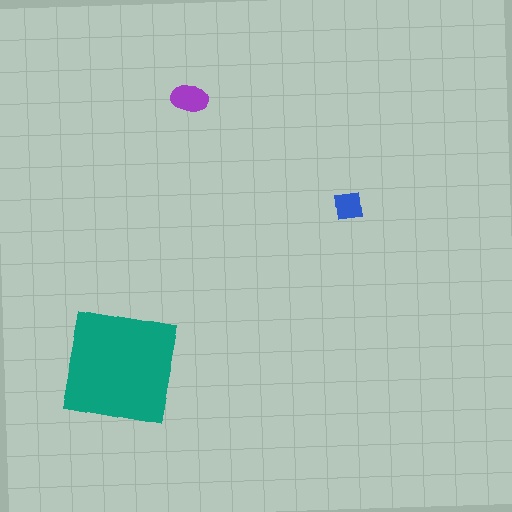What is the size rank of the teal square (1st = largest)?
1st.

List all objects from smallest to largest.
The blue square, the purple ellipse, the teal square.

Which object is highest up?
The purple ellipse is topmost.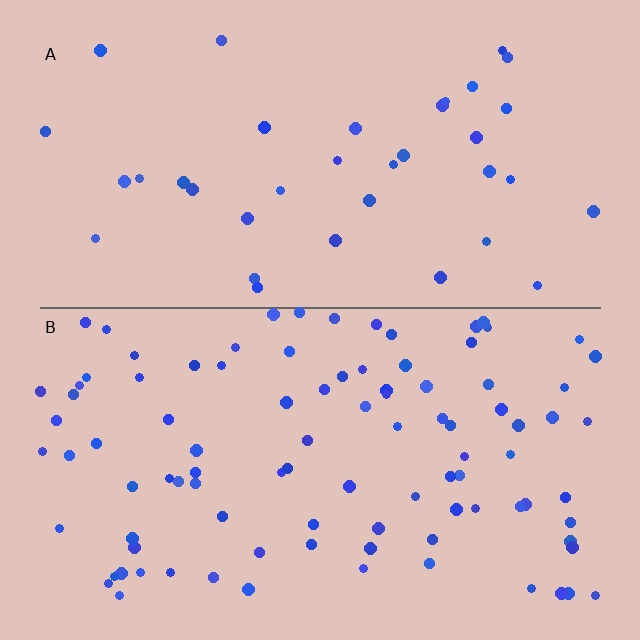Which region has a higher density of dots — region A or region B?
B (the bottom).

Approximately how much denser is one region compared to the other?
Approximately 2.7× — region B over region A.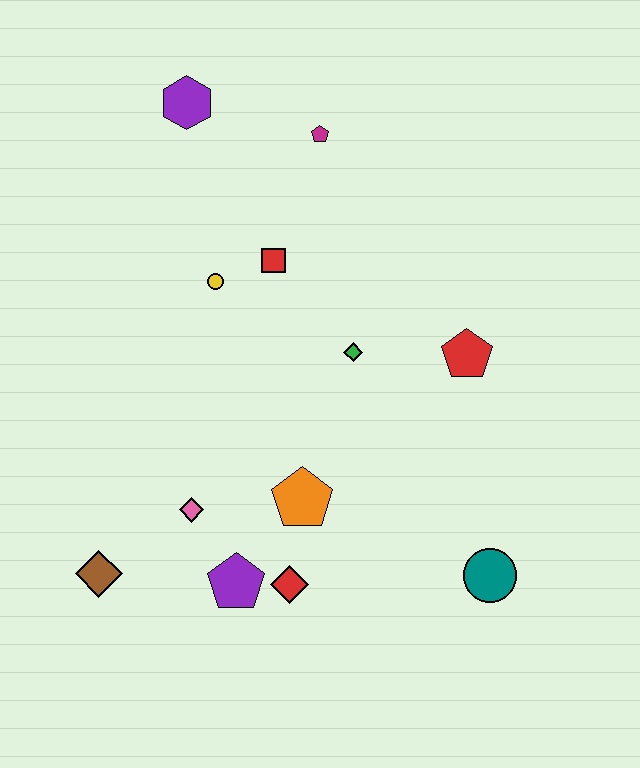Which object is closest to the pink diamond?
The purple pentagon is closest to the pink diamond.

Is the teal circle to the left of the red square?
No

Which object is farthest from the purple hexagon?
The teal circle is farthest from the purple hexagon.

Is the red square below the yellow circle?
No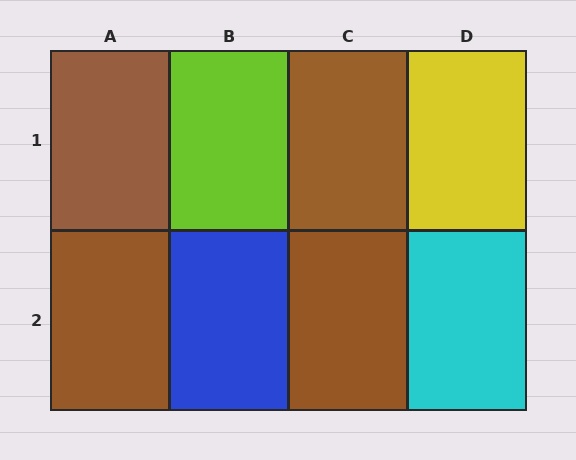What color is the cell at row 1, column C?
Brown.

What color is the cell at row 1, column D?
Yellow.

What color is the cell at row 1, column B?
Lime.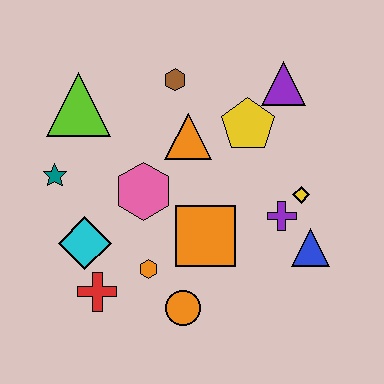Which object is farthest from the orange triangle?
The red cross is farthest from the orange triangle.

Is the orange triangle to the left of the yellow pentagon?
Yes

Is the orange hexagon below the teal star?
Yes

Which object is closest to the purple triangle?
The yellow pentagon is closest to the purple triangle.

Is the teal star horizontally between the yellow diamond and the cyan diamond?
No